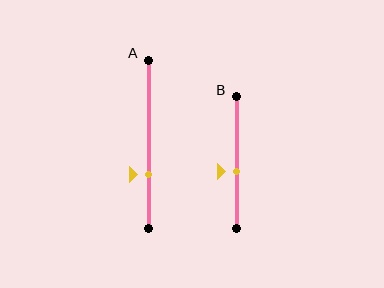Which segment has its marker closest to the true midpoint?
Segment B has its marker closest to the true midpoint.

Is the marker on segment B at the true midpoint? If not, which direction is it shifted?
No, the marker on segment B is shifted downward by about 7% of the segment length.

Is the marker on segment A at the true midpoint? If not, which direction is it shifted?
No, the marker on segment A is shifted downward by about 18% of the segment length.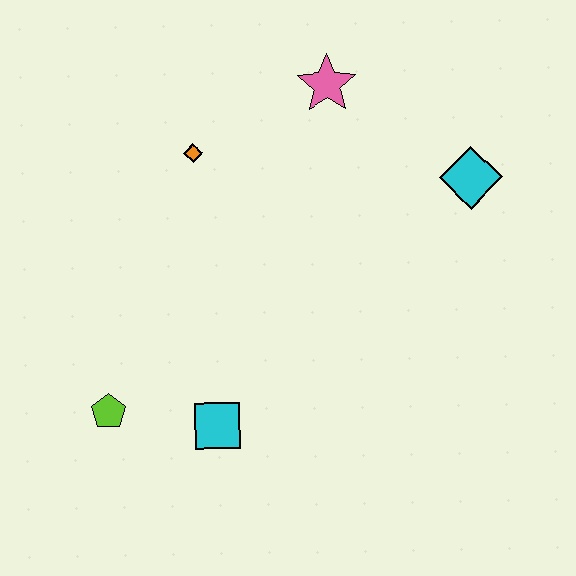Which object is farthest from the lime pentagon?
The cyan diamond is farthest from the lime pentagon.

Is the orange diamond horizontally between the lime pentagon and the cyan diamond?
Yes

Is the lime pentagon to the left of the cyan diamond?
Yes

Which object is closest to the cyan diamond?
The pink star is closest to the cyan diamond.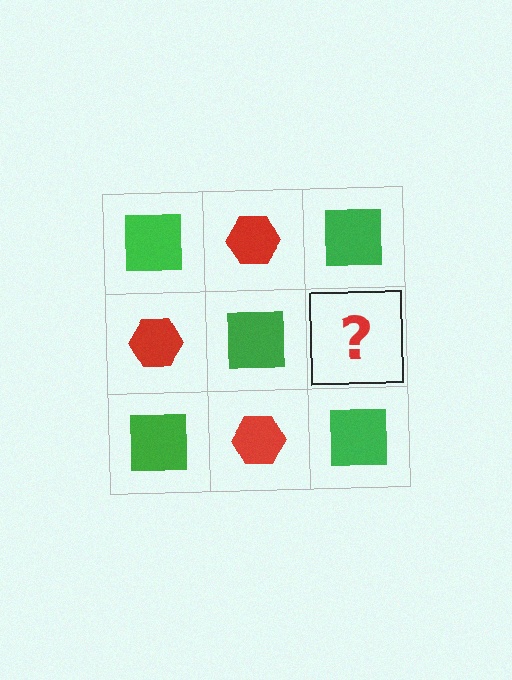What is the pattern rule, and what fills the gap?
The rule is that it alternates green square and red hexagon in a checkerboard pattern. The gap should be filled with a red hexagon.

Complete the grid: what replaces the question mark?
The question mark should be replaced with a red hexagon.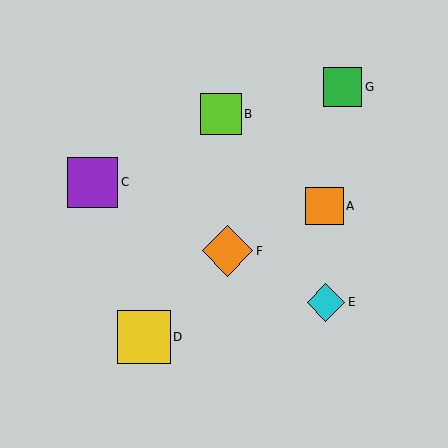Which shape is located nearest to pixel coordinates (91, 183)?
The purple square (labeled C) at (93, 182) is nearest to that location.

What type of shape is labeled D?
Shape D is a yellow square.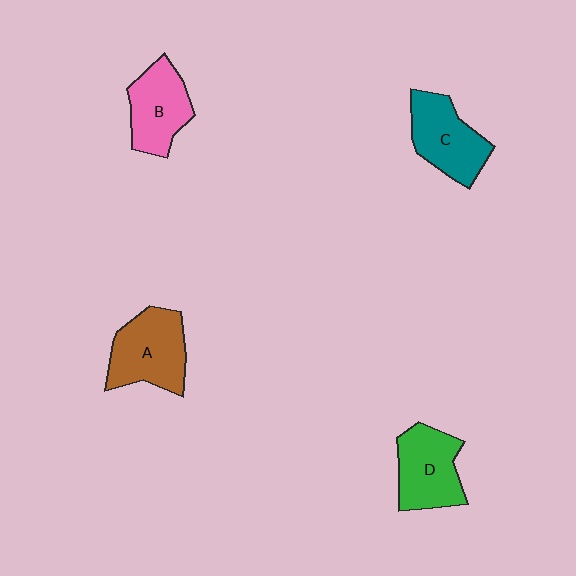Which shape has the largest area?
Shape A (brown).